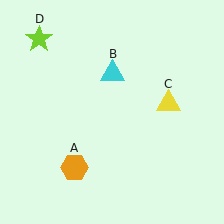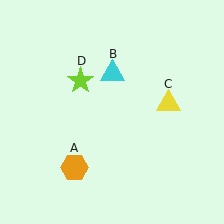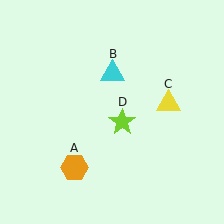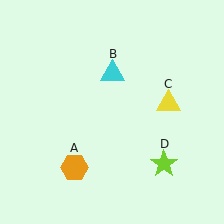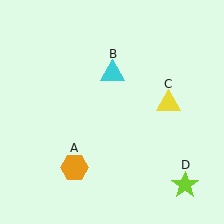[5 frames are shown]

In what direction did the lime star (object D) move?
The lime star (object D) moved down and to the right.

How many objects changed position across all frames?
1 object changed position: lime star (object D).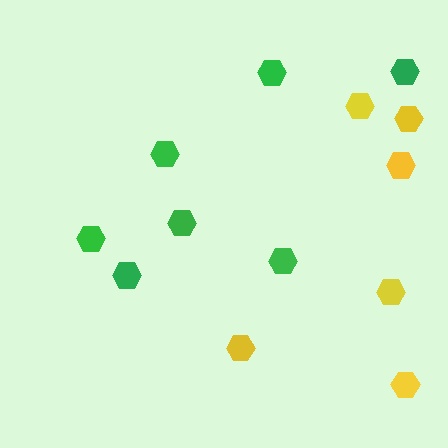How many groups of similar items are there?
There are 2 groups: one group of green hexagons (7) and one group of yellow hexagons (6).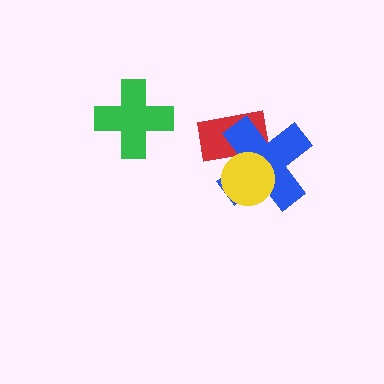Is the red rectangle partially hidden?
Yes, it is partially covered by another shape.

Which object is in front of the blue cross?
The yellow circle is in front of the blue cross.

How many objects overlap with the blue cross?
2 objects overlap with the blue cross.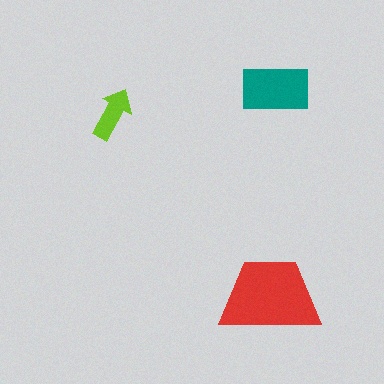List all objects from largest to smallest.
The red trapezoid, the teal rectangle, the lime arrow.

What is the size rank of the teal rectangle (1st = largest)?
2nd.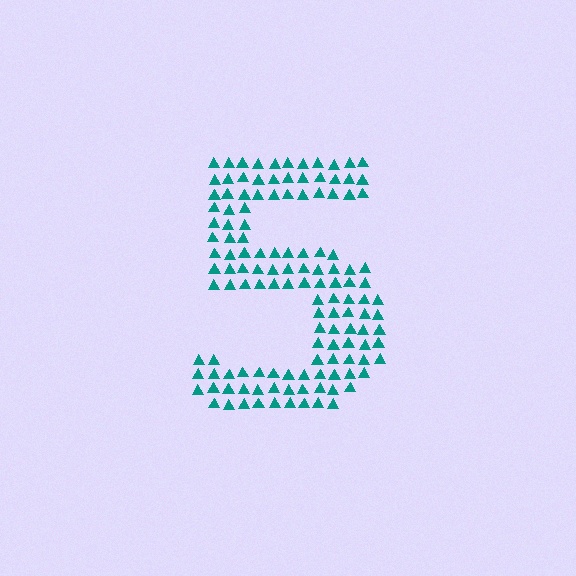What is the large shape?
The large shape is the digit 5.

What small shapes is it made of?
It is made of small triangles.